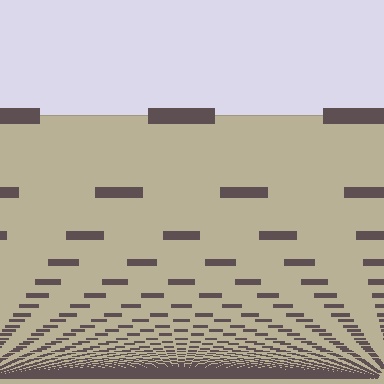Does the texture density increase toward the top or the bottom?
Density increases toward the bottom.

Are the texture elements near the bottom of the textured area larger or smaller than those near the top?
Smaller. The gradient is inverted — elements near the bottom are smaller and denser.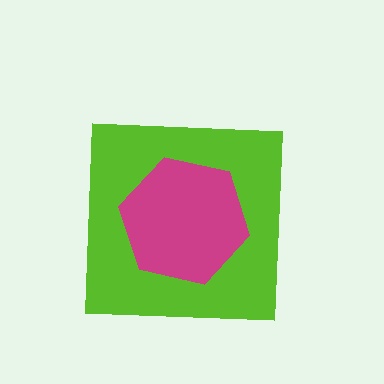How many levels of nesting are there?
2.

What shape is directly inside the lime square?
The magenta hexagon.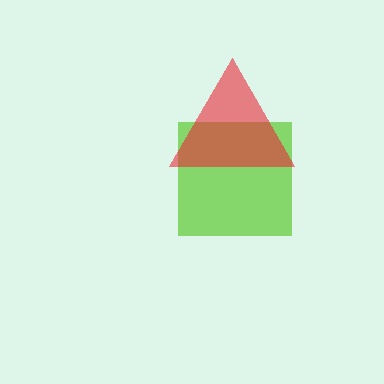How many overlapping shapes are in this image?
There are 2 overlapping shapes in the image.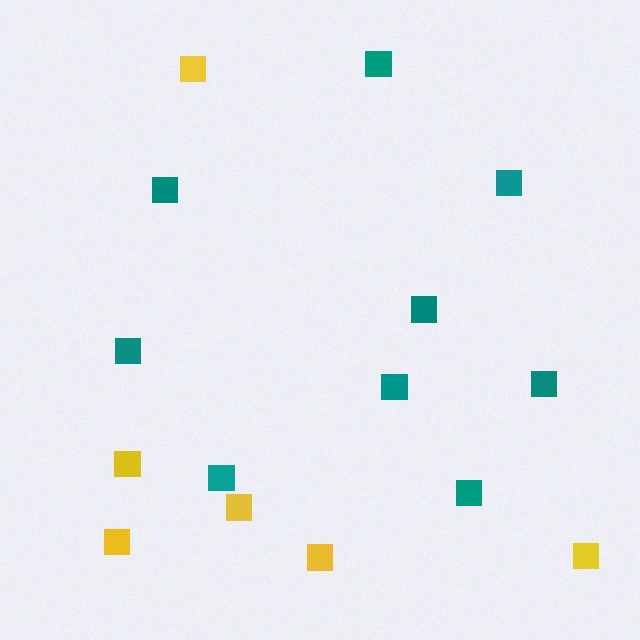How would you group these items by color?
There are 2 groups: one group of teal squares (9) and one group of yellow squares (6).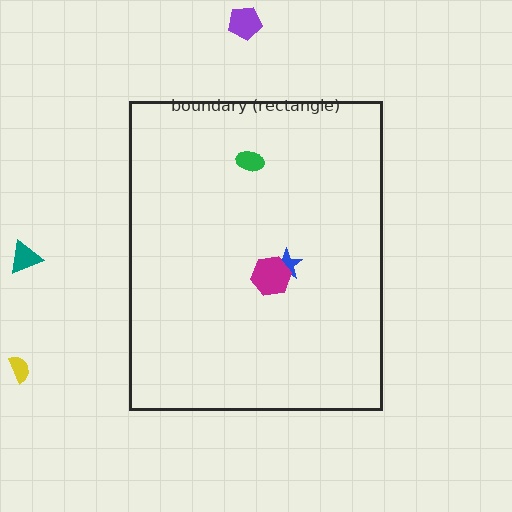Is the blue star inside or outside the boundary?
Inside.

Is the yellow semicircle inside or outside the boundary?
Outside.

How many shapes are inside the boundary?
3 inside, 3 outside.